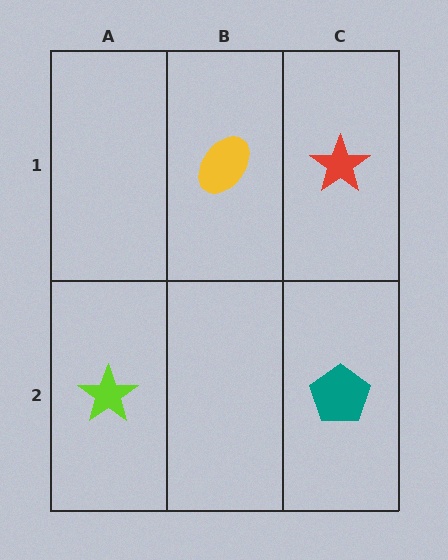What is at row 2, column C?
A teal pentagon.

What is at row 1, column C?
A red star.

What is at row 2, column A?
A lime star.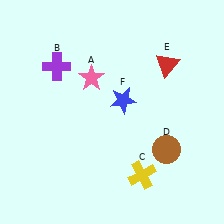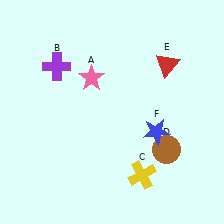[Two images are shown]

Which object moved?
The blue star (F) moved right.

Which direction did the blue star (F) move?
The blue star (F) moved right.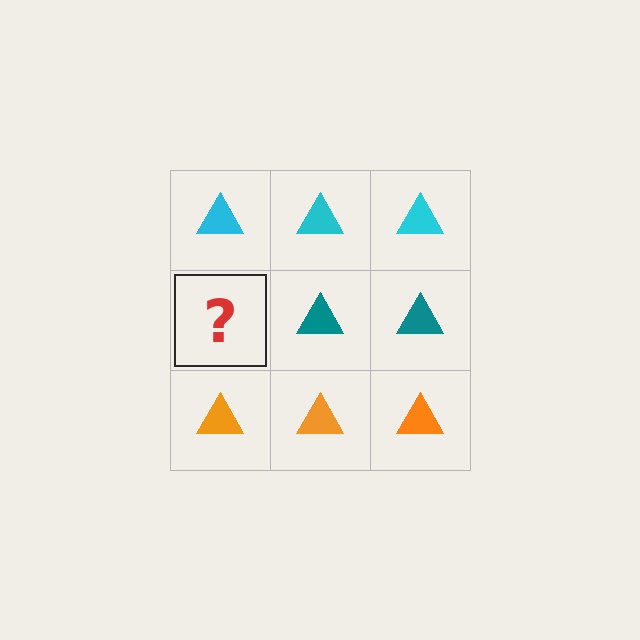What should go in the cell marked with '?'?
The missing cell should contain a teal triangle.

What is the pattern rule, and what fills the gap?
The rule is that each row has a consistent color. The gap should be filled with a teal triangle.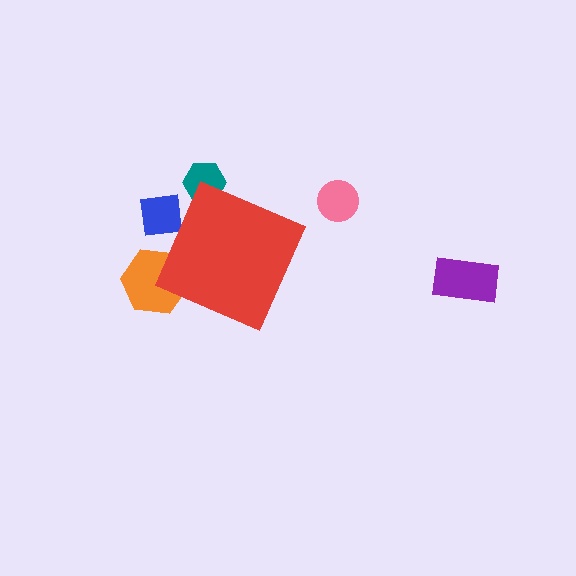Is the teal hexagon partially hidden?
Yes, the teal hexagon is partially hidden behind the red diamond.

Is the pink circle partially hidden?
No, the pink circle is fully visible.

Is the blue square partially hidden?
Yes, the blue square is partially hidden behind the red diamond.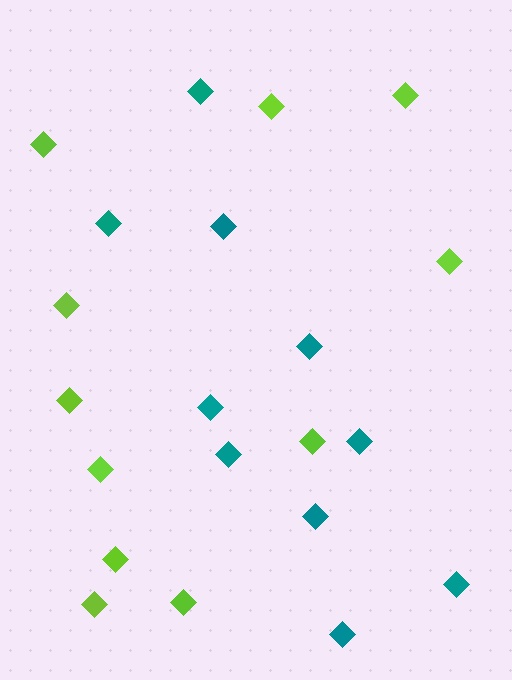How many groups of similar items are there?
There are 2 groups: one group of teal diamonds (10) and one group of lime diamonds (11).